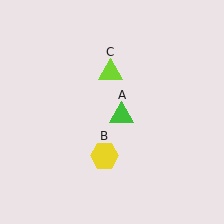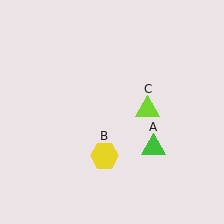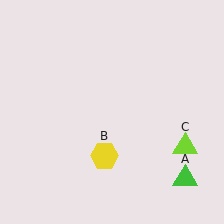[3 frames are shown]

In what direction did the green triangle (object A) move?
The green triangle (object A) moved down and to the right.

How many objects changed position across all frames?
2 objects changed position: green triangle (object A), lime triangle (object C).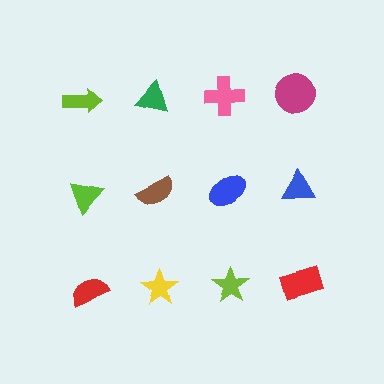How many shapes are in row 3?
4 shapes.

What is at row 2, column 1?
A lime triangle.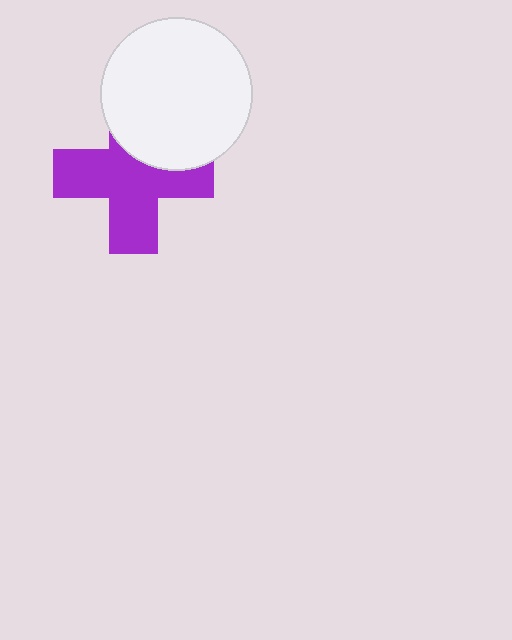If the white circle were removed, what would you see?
You would see the complete purple cross.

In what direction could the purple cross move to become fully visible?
The purple cross could move down. That would shift it out from behind the white circle entirely.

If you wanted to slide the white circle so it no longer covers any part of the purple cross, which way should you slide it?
Slide it up — that is the most direct way to separate the two shapes.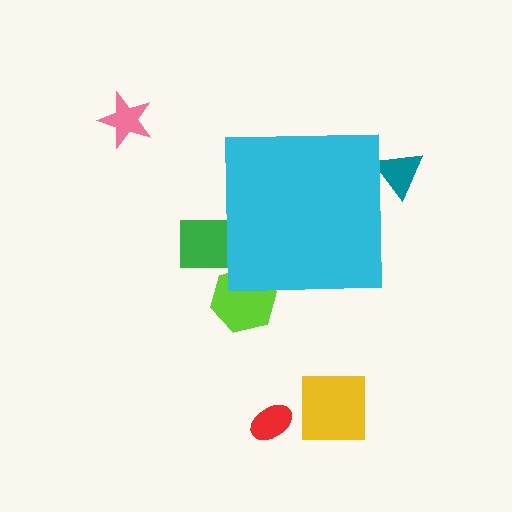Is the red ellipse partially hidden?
No, the red ellipse is fully visible.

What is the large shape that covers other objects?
A cyan square.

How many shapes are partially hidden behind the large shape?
3 shapes are partially hidden.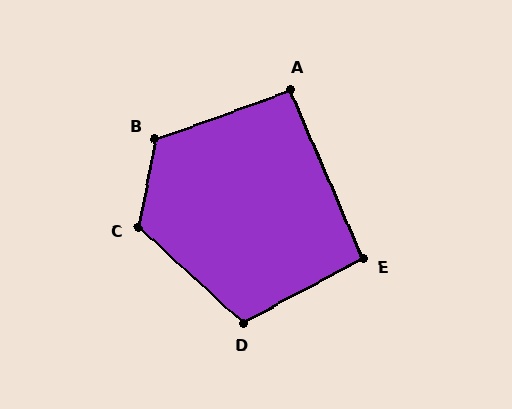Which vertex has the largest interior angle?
C, at approximately 121 degrees.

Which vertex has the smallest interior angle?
A, at approximately 93 degrees.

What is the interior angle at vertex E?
Approximately 96 degrees (obtuse).